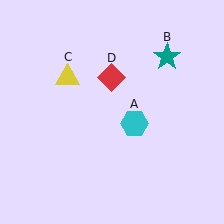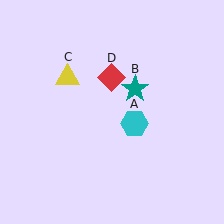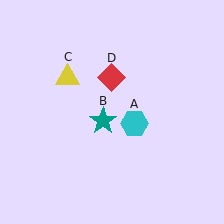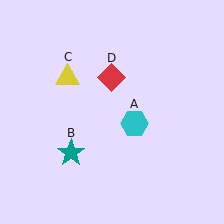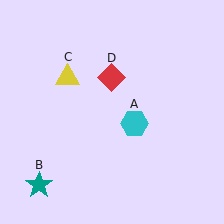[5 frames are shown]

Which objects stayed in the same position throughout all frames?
Cyan hexagon (object A) and yellow triangle (object C) and red diamond (object D) remained stationary.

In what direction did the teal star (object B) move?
The teal star (object B) moved down and to the left.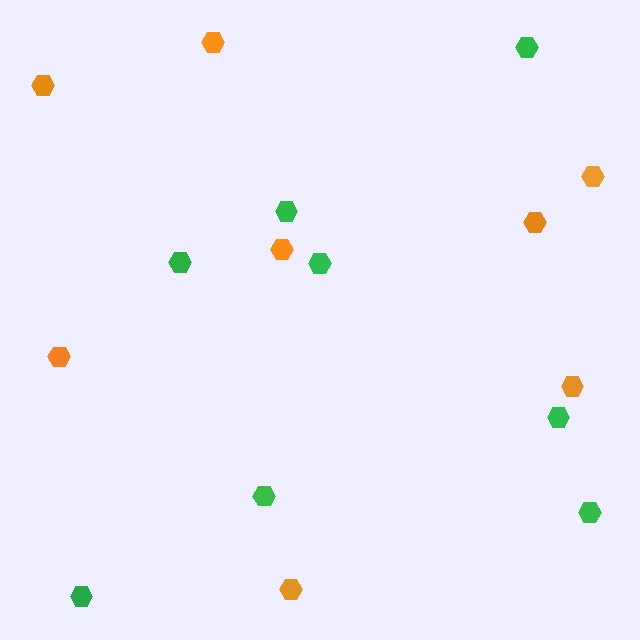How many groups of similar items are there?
There are 2 groups: one group of green hexagons (8) and one group of orange hexagons (8).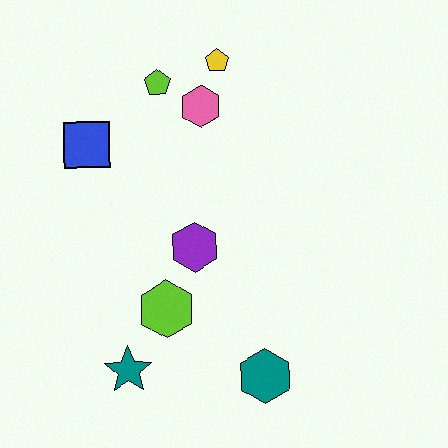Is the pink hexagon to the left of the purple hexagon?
No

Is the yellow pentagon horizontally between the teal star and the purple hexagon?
No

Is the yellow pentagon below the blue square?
No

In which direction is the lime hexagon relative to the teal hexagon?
The lime hexagon is to the left of the teal hexagon.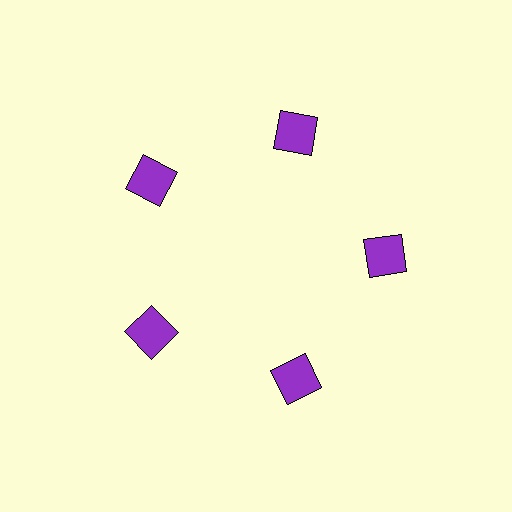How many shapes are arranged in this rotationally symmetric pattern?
There are 5 shapes, arranged in 5 groups of 1.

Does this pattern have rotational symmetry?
Yes, this pattern has 5-fold rotational symmetry. It looks the same after rotating 72 degrees around the center.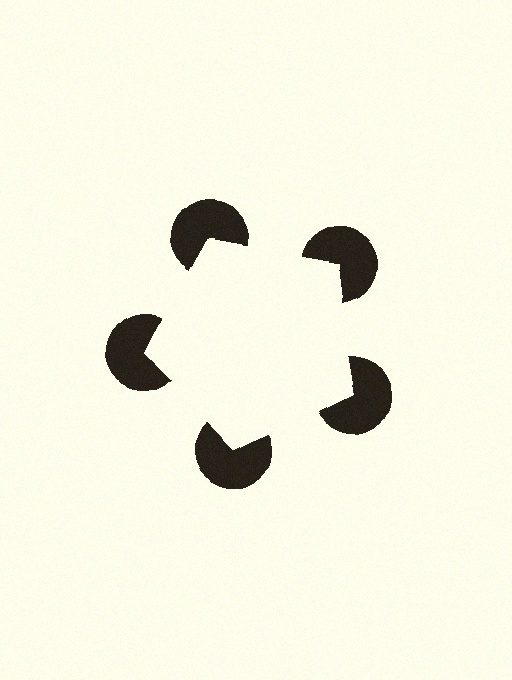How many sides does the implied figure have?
5 sides.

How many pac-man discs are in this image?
There are 5 — one at each vertex of the illusory pentagon.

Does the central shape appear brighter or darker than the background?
It typically appears slightly brighter than the background, even though no actual brightness change is drawn.